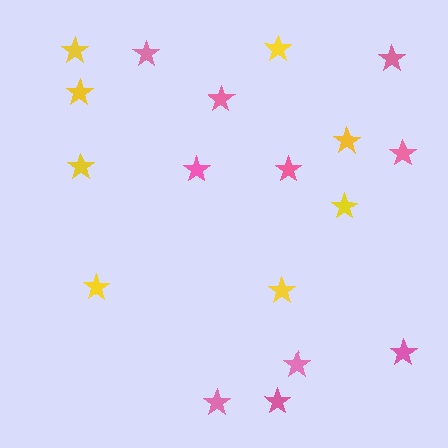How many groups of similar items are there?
There are 2 groups: one group of yellow stars (8) and one group of pink stars (10).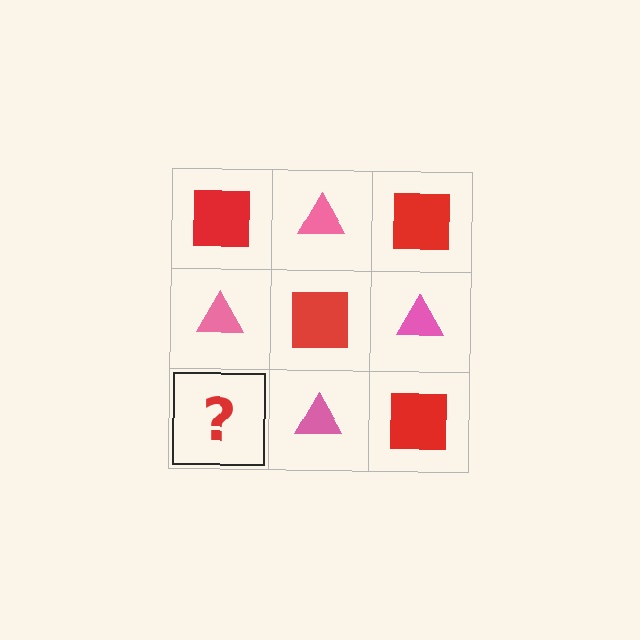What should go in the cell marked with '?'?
The missing cell should contain a red square.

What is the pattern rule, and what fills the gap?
The rule is that it alternates red square and pink triangle in a checkerboard pattern. The gap should be filled with a red square.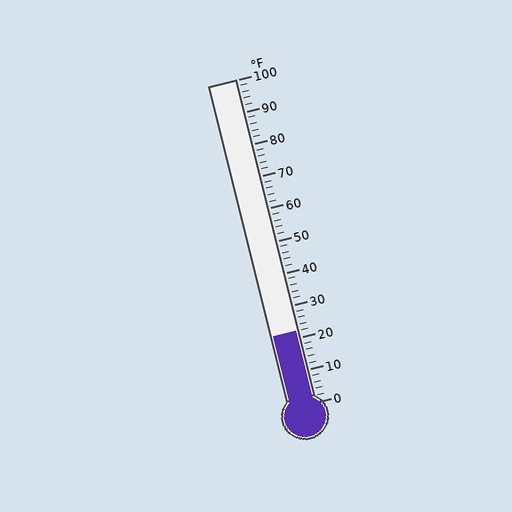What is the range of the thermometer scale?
The thermometer scale ranges from 0°F to 100°F.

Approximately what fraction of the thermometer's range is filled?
The thermometer is filled to approximately 20% of its range.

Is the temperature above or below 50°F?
The temperature is below 50°F.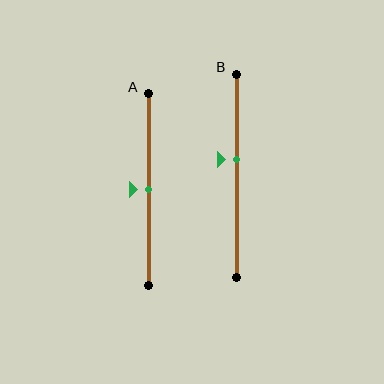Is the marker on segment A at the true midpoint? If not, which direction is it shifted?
Yes, the marker on segment A is at the true midpoint.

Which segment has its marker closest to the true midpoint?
Segment A has its marker closest to the true midpoint.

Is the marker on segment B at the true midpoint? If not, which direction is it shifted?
No, the marker on segment B is shifted upward by about 8% of the segment length.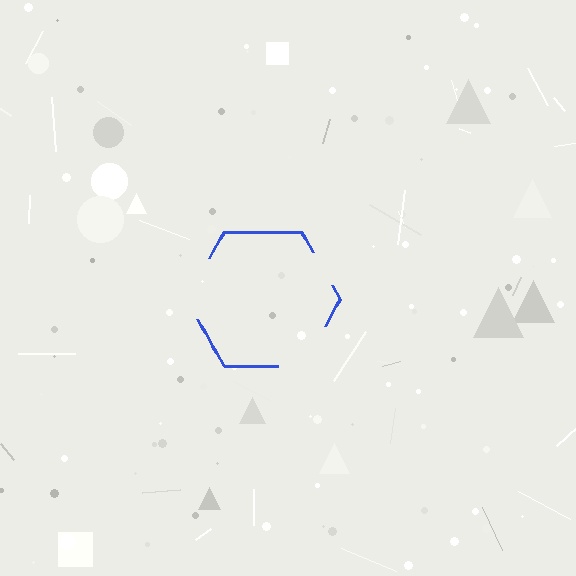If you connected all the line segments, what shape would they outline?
They would outline a hexagon.